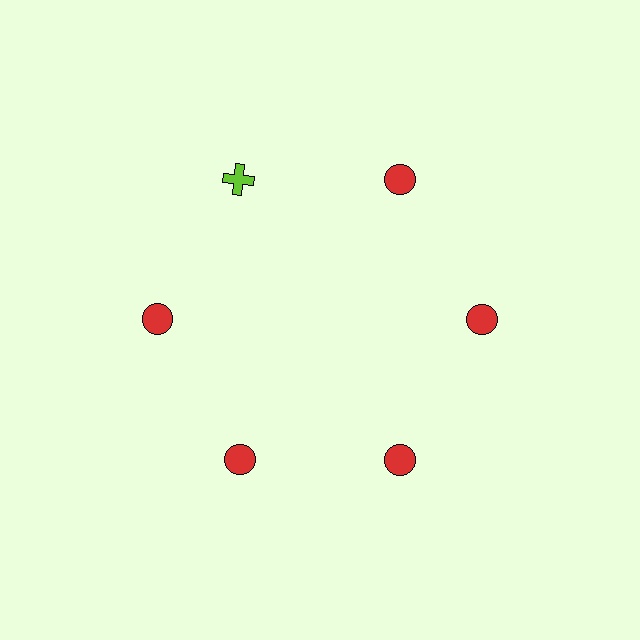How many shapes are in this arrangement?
There are 6 shapes arranged in a ring pattern.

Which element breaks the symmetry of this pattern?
The lime cross at roughly the 11 o'clock position breaks the symmetry. All other shapes are red circles.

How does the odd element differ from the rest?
It differs in both color (lime instead of red) and shape (cross instead of circle).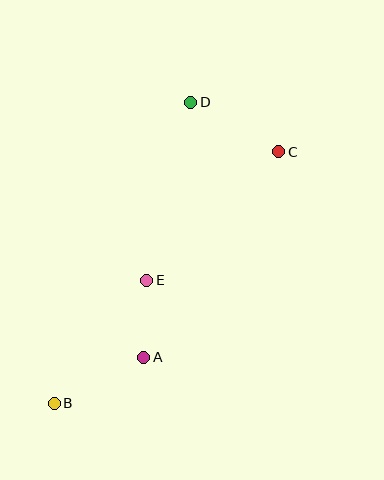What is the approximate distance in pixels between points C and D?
The distance between C and D is approximately 101 pixels.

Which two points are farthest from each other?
Points B and C are farthest from each other.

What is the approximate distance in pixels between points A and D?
The distance between A and D is approximately 260 pixels.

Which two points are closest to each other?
Points A and E are closest to each other.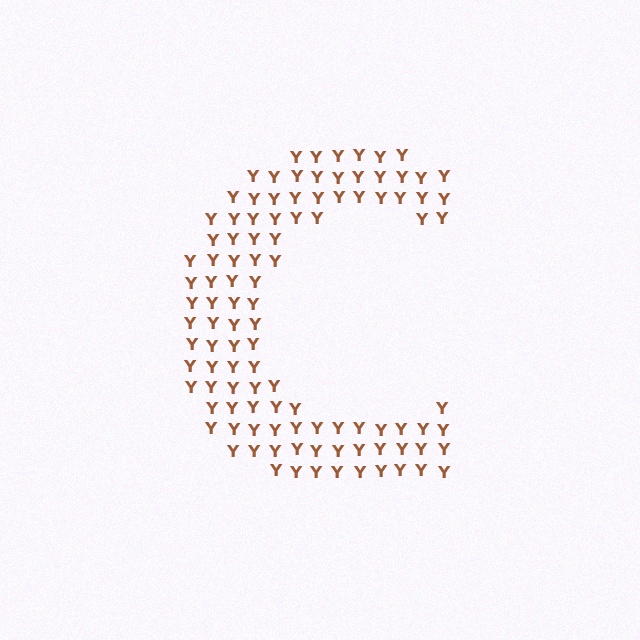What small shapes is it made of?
It is made of small letter Y's.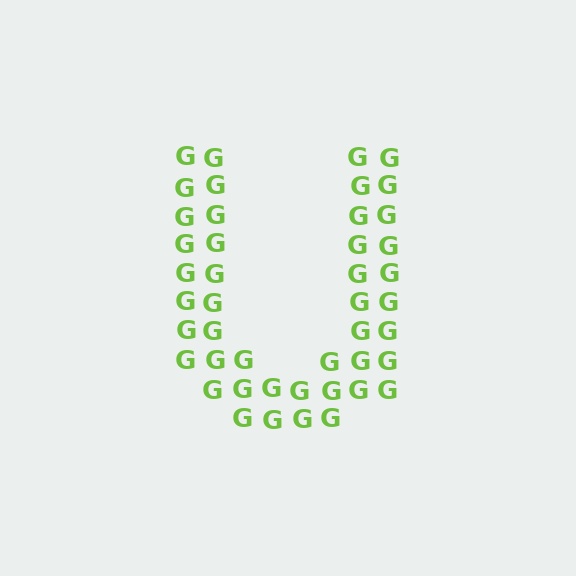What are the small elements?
The small elements are letter G's.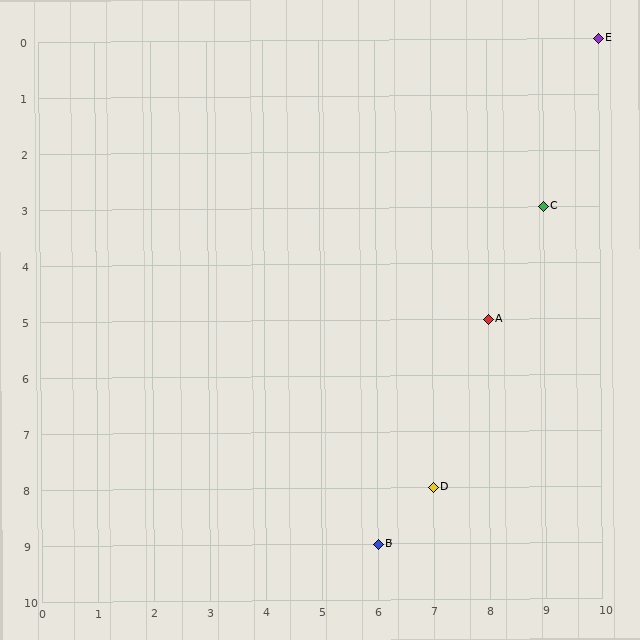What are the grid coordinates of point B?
Point B is at grid coordinates (6, 9).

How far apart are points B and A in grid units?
Points B and A are 2 columns and 4 rows apart (about 4.5 grid units diagonally).